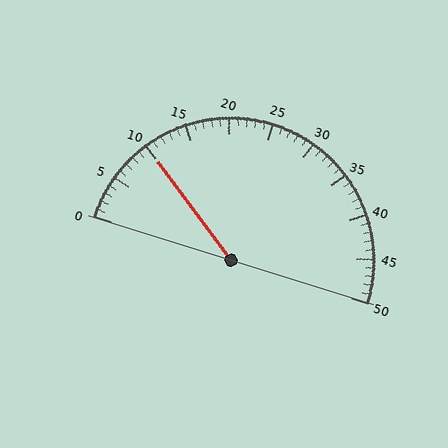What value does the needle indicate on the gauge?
The needle indicates approximately 10.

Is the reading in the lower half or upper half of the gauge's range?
The reading is in the lower half of the range (0 to 50).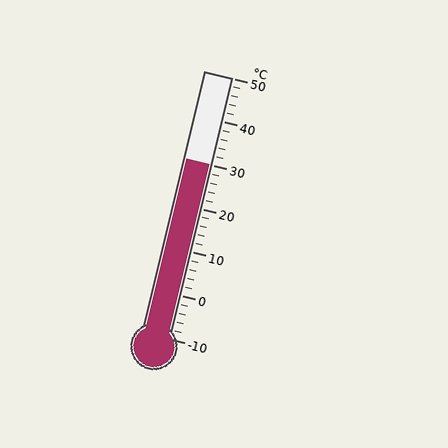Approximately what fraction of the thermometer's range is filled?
The thermometer is filled to approximately 65% of its range.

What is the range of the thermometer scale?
The thermometer scale ranges from -10°C to 50°C.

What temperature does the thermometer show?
The thermometer shows approximately 30°C.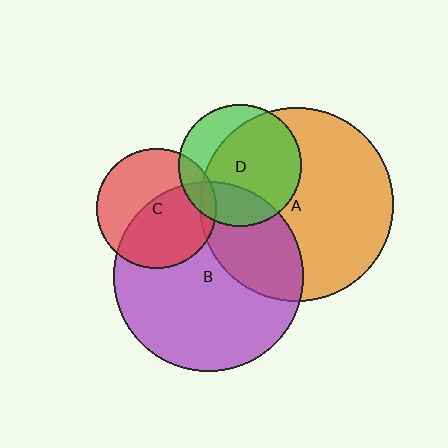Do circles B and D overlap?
Yes.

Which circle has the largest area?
Circle A (orange).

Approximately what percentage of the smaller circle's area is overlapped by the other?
Approximately 25%.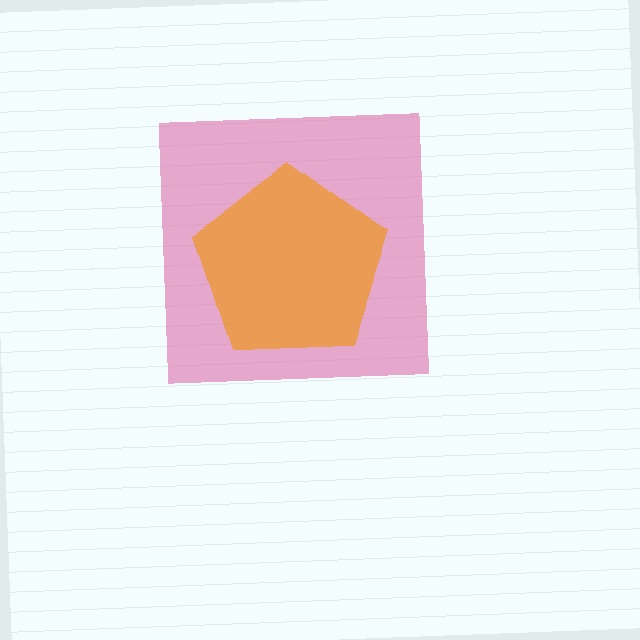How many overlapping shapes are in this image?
There are 2 overlapping shapes in the image.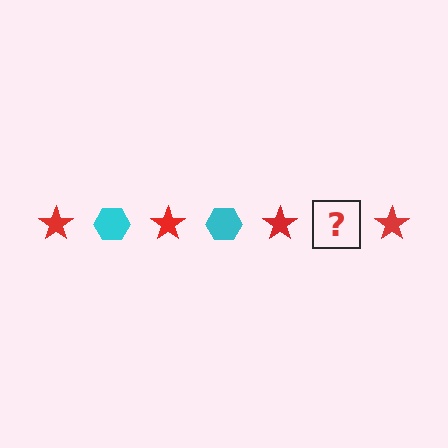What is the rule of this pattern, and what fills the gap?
The rule is that the pattern alternates between red star and cyan hexagon. The gap should be filled with a cyan hexagon.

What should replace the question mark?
The question mark should be replaced with a cyan hexagon.